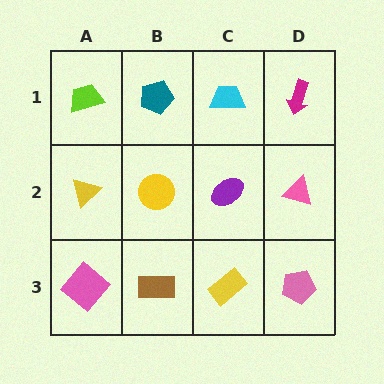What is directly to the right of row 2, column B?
A purple ellipse.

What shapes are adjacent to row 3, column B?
A yellow circle (row 2, column B), a pink diamond (row 3, column A), a yellow rectangle (row 3, column C).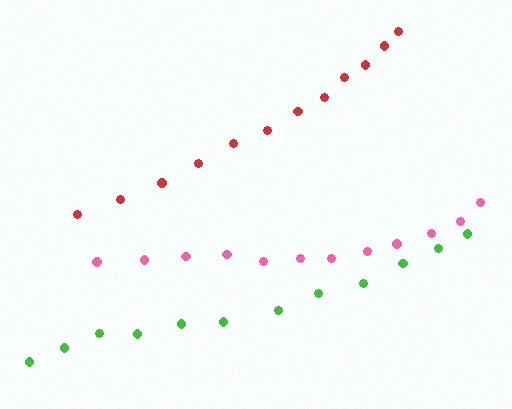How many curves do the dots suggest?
There are 3 distinct paths.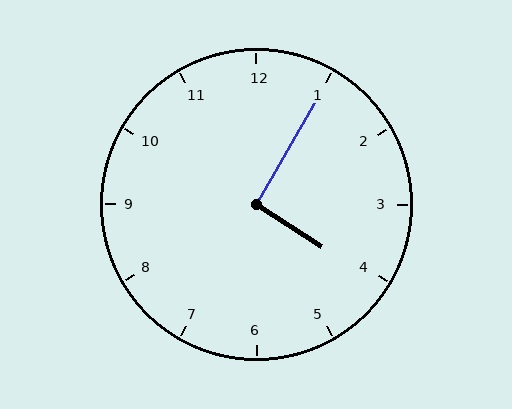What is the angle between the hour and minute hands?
Approximately 92 degrees.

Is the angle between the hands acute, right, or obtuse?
It is right.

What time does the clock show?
4:05.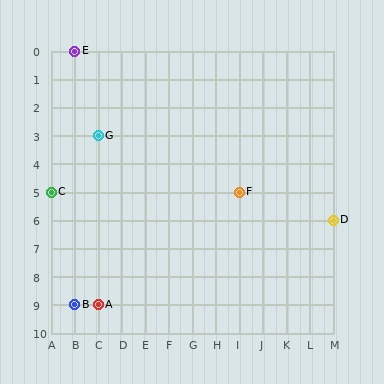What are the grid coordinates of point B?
Point B is at grid coordinates (B, 9).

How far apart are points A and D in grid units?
Points A and D are 10 columns and 3 rows apart (about 10.4 grid units diagonally).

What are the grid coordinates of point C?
Point C is at grid coordinates (A, 5).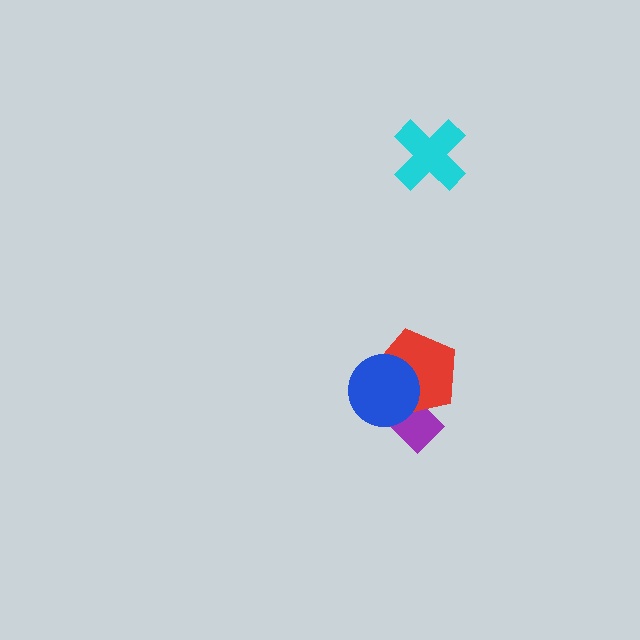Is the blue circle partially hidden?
No, no other shape covers it.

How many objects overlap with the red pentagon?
2 objects overlap with the red pentagon.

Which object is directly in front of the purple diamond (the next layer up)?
The red pentagon is directly in front of the purple diamond.